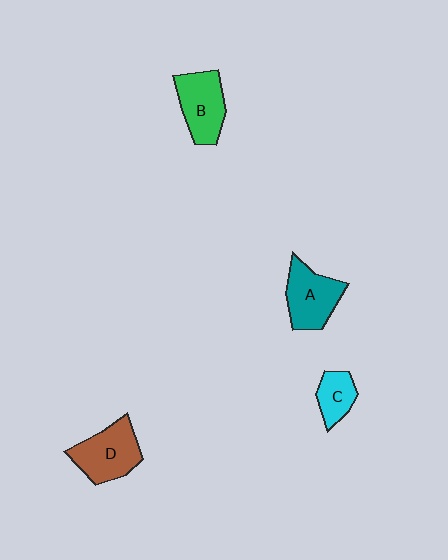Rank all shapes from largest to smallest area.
From largest to smallest: D (brown), A (teal), B (green), C (cyan).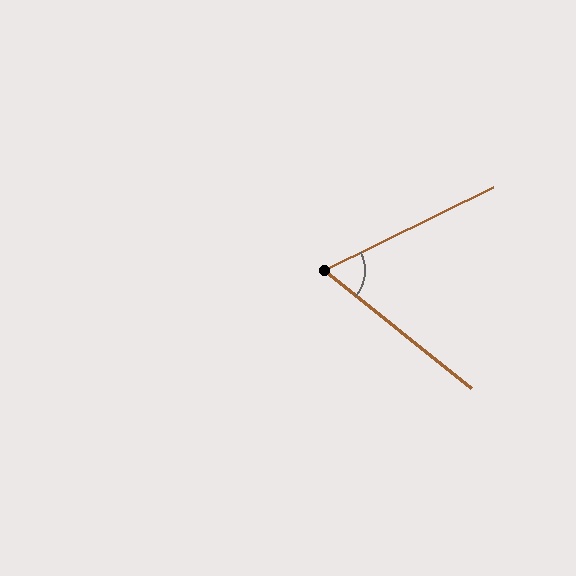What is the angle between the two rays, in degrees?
Approximately 65 degrees.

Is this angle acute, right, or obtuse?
It is acute.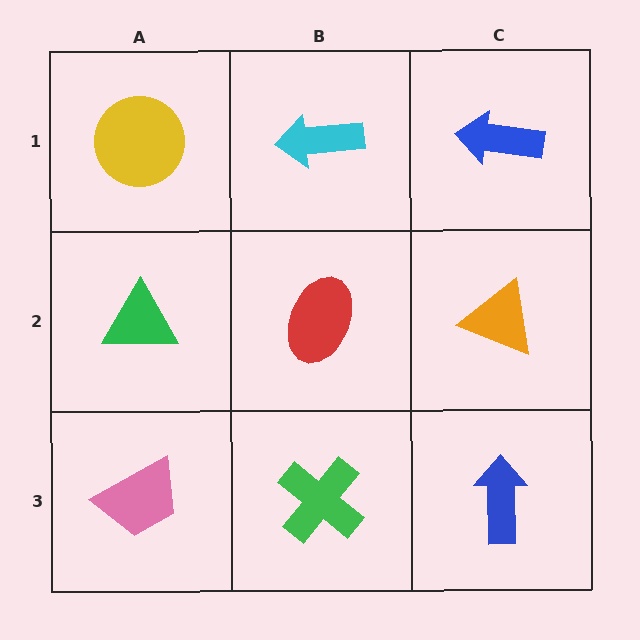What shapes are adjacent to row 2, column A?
A yellow circle (row 1, column A), a pink trapezoid (row 3, column A), a red ellipse (row 2, column B).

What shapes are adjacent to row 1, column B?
A red ellipse (row 2, column B), a yellow circle (row 1, column A), a blue arrow (row 1, column C).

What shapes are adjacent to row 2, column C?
A blue arrow (row 1, column C), a blue arrow (row 3, column C), a red ellipse (row 2, column B).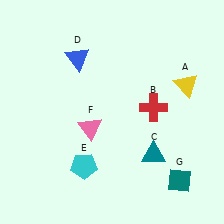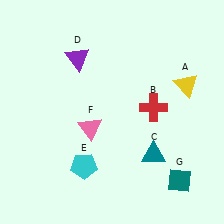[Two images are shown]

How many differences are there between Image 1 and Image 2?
There is 1 difference between the two images.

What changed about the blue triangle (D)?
In Image 1, D is blue. In Image 2, it changed to purple.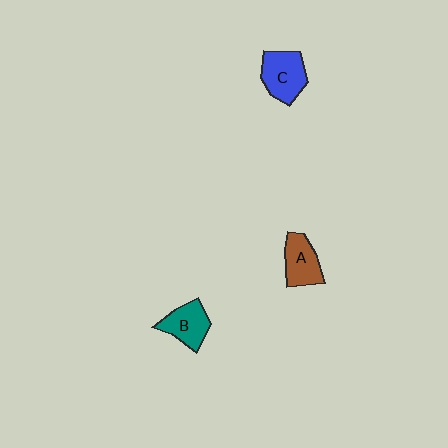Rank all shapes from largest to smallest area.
From largest to smallest: C (blue), A (brown), B (teal).